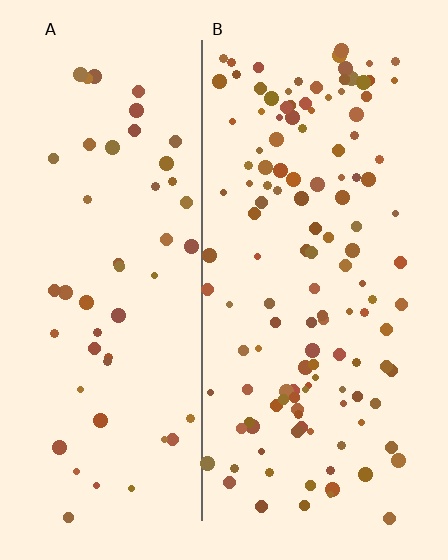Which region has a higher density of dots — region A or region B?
B (the right).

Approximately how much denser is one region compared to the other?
Approximately 2.6× — region B over region A.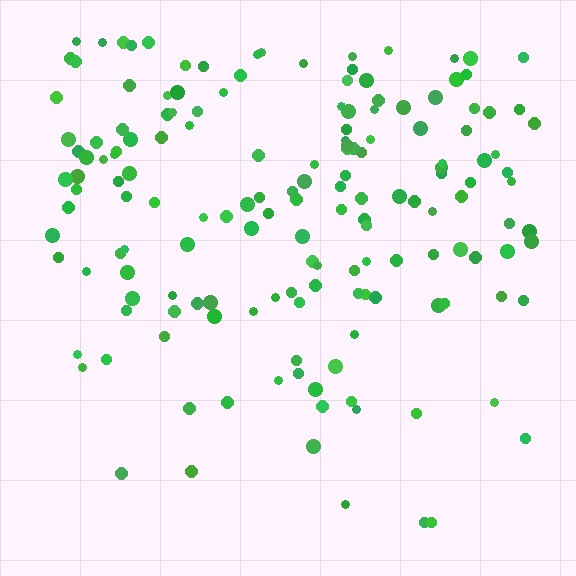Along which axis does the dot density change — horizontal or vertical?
Vertical.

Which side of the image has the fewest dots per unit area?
The bottom.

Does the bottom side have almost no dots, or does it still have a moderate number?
Still a moderate number, just noticeably fewer than the top.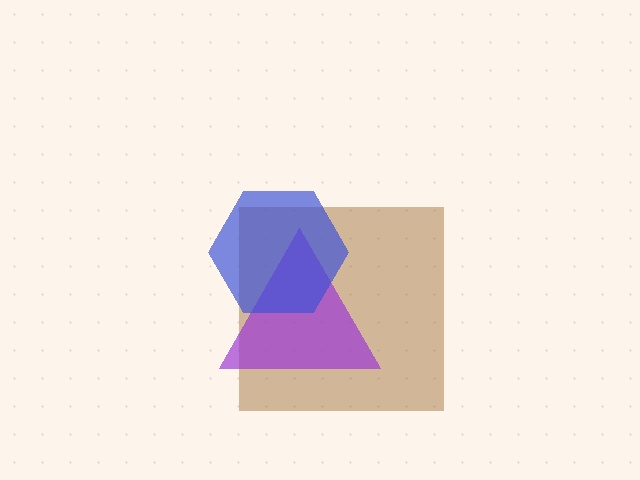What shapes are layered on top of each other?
The layered shapes are: a brown square, a purple triangle, a blue hexagon.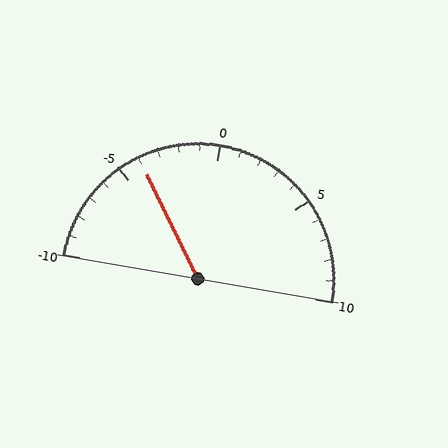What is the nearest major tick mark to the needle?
The nearest major tick mark is -5.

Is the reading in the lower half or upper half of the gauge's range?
The reading is in the lower half of the range (-10 to 10).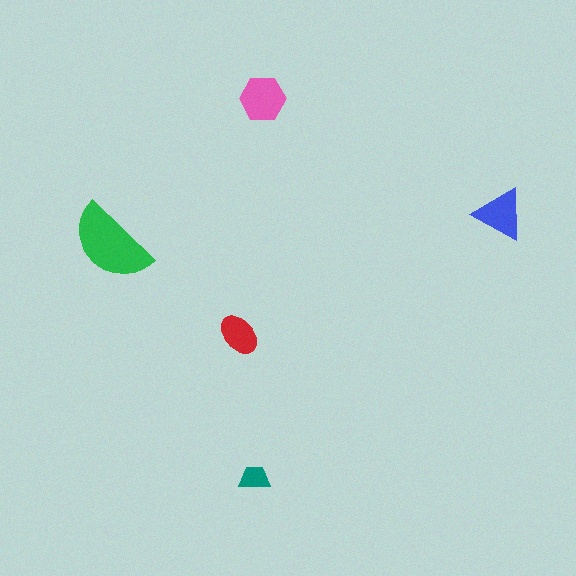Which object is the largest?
The green semicircle.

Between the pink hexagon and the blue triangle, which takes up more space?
The pink hexagon.